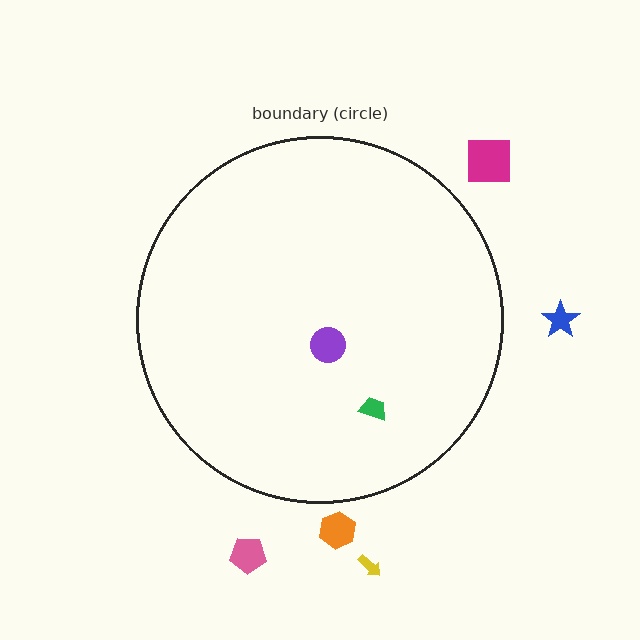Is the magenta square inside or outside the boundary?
Outside.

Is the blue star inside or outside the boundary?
Outside.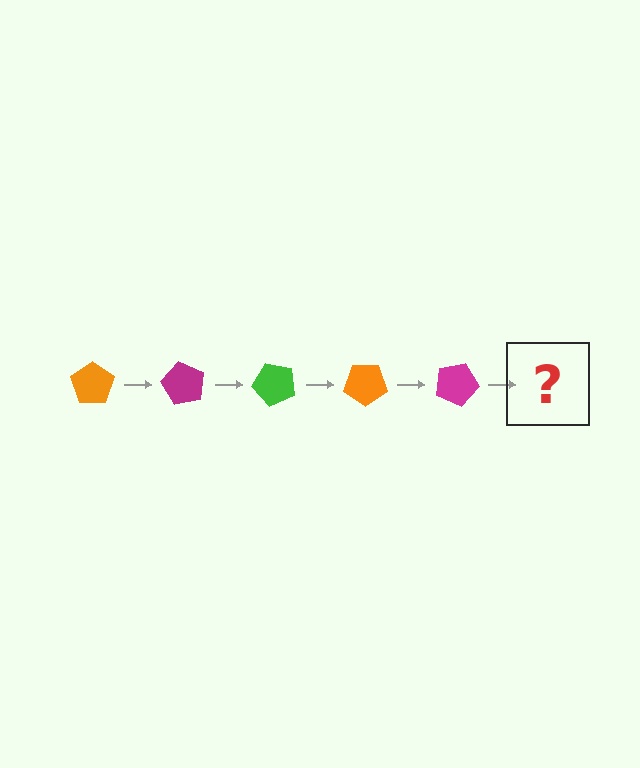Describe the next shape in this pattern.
It should be a green pentagon, rotated 300 degrees from the start.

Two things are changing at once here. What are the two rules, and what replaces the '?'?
The two rules are that it rotates 60 degrees each step and the color cycles through orange, magenta, and green. The '?' should be a green pentagon, rotated 300 degrees from the start.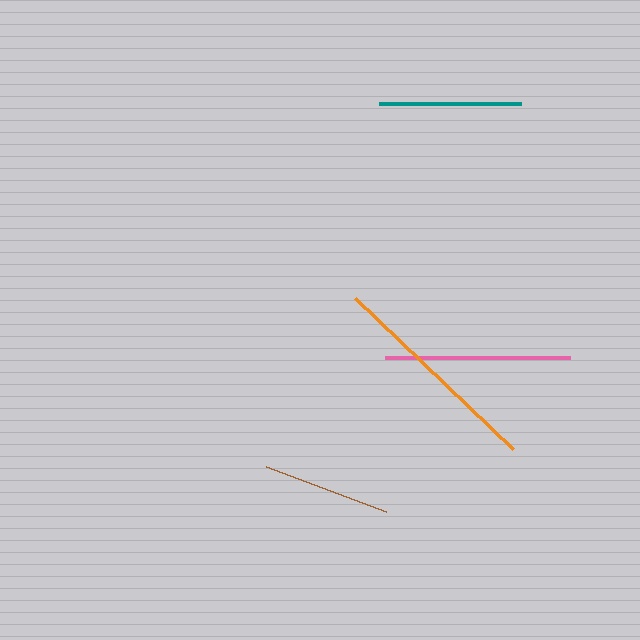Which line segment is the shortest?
The brown line is the shortest at approximately 128 pixels.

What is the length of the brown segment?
The brown segment is approximately 128 pixels long.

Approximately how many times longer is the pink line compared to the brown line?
The pink line is approximately 1.4 times the length of the brown line.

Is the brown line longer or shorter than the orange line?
The orange line is longer than the brown line.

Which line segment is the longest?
The orange line is the longest at approximately 218 pixels.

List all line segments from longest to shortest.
From longest to shortest: orange, pink, teal, brown.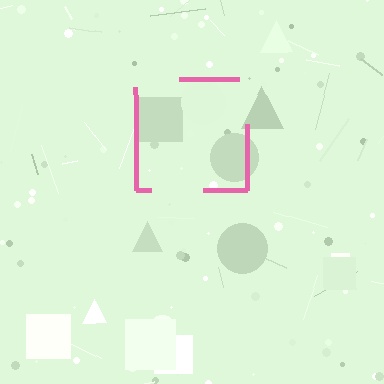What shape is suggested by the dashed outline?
The dashed outline suggests a square.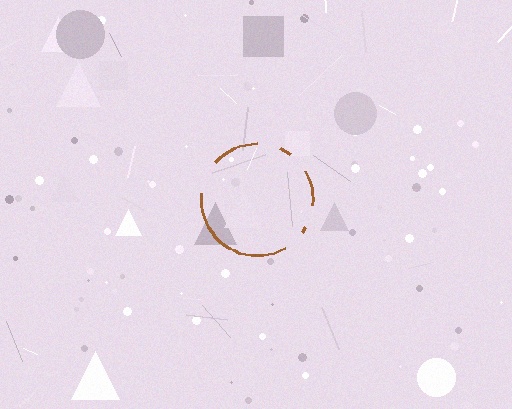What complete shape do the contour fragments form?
The contour fragments form a circle.